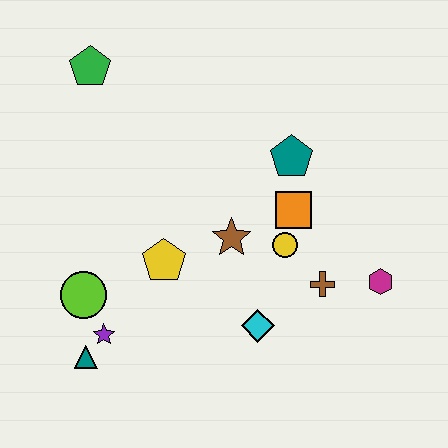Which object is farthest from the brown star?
The green pentagon is farthest from the brown star.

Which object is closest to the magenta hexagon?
The brown cross is closest to the magenta hexagon.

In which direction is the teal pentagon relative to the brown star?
The teal pentagon is above the brown star.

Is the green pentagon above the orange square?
Yes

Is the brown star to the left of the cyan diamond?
Yes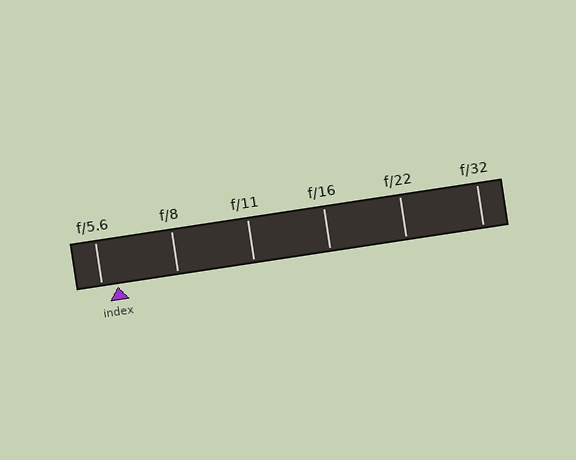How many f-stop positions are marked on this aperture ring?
There are 6 f-stop positions marked.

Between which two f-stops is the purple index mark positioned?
The index mark is between f/5.6 and f/8.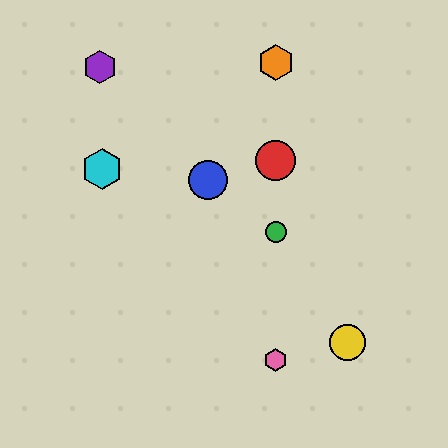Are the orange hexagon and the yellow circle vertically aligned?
No, the orange hexagon is at x≈276 and the yellow circle is at x≈347.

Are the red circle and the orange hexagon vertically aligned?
Yes, both are at x≈276.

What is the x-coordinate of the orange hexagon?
The orange hexagon is at x≈276.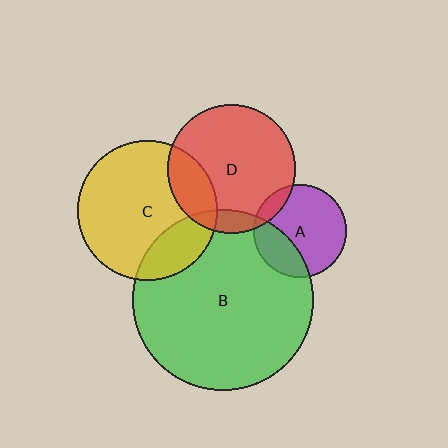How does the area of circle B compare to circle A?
Approximately 3.8 times.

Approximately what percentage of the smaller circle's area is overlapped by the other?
Approximately 20%.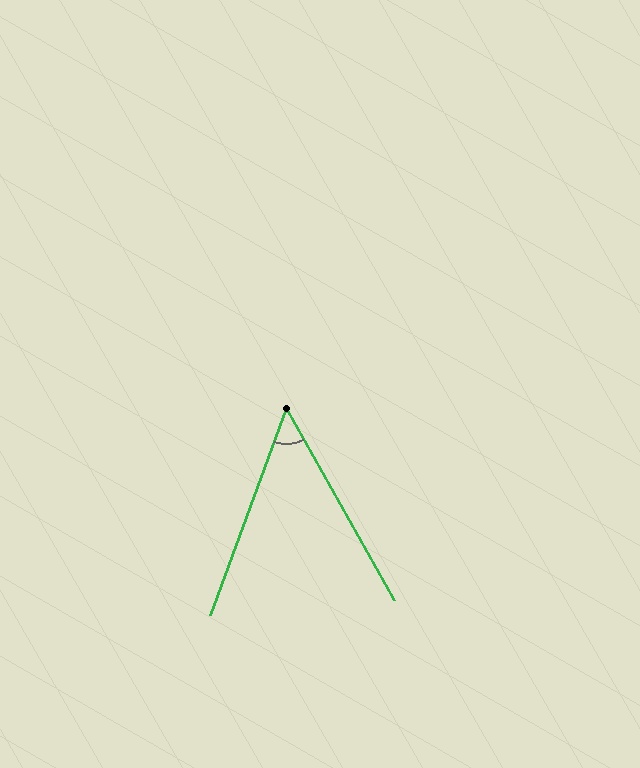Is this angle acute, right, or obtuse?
It is acute.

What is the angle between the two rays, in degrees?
Approximately 50 degrees.